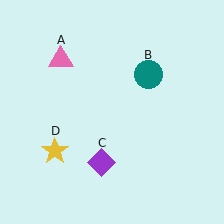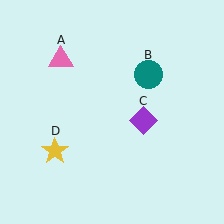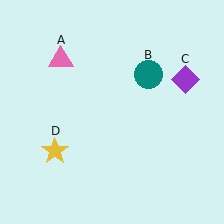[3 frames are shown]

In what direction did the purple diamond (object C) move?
The purple diamond (object C) moved up and to the right.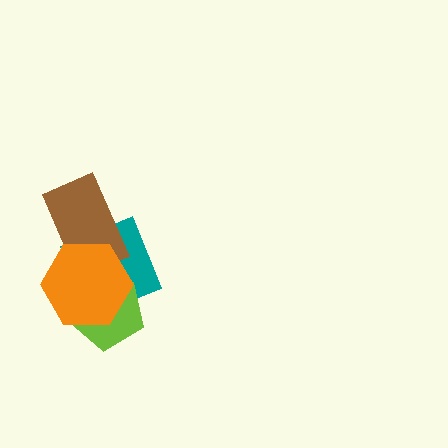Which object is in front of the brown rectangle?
The orange hexagon is in front of the brown rectangle.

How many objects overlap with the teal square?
3 objects overlap with the teal square.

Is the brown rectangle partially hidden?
Yes, it is partially covered by another shape.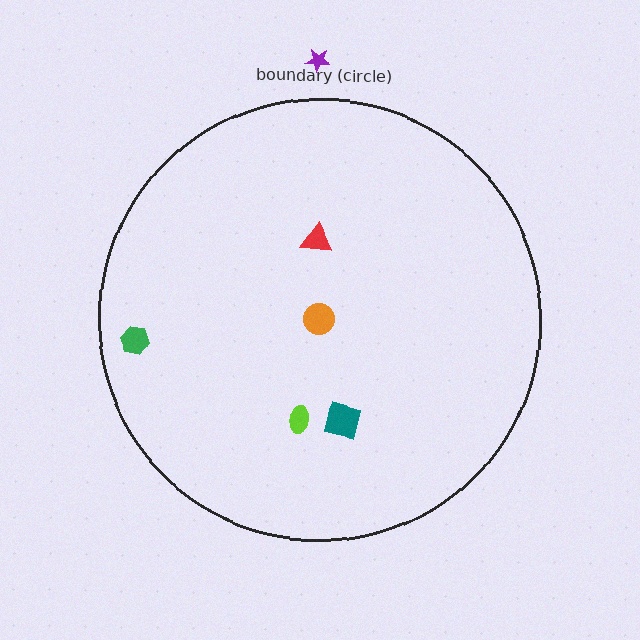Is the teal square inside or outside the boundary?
Inside.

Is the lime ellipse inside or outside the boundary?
Inside.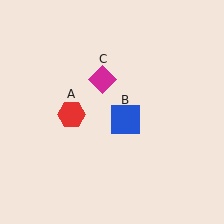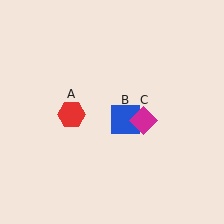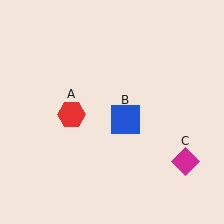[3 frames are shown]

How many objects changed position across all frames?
1 object changed position: magenta diamond (object C).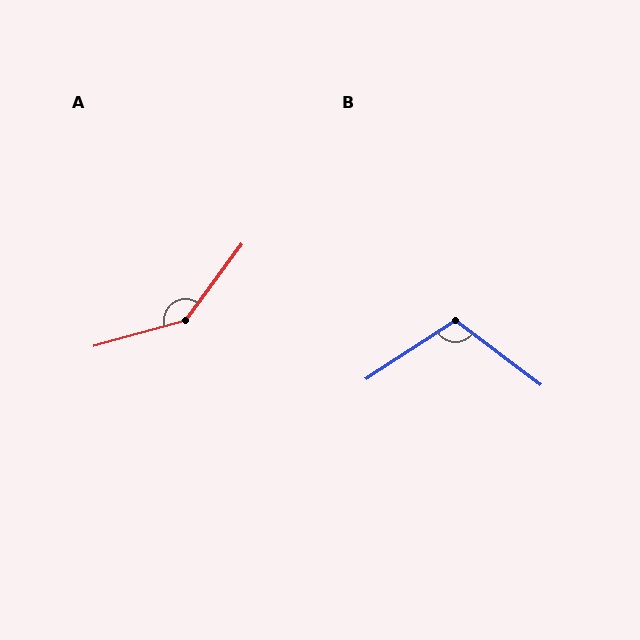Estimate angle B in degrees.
Approximately 110 degrees.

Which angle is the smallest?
B, at approximately 110 degrees.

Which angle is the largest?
A, at approximately 142 degrees.